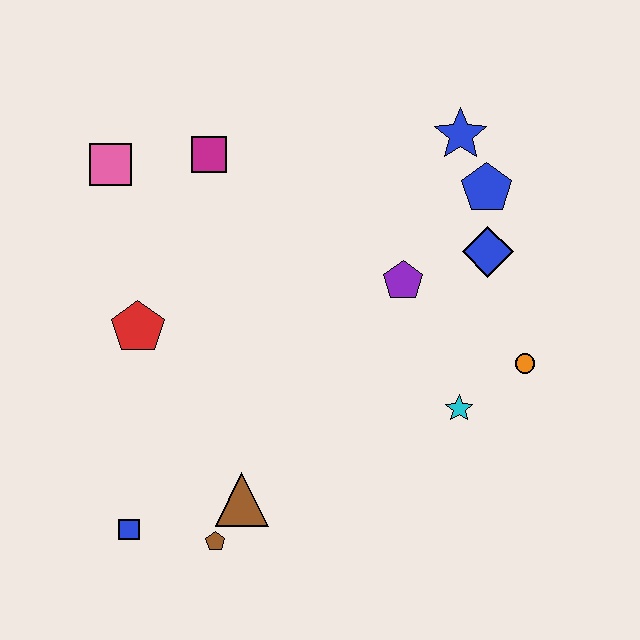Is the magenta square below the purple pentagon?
No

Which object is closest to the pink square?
The magenta square is closest to the pink square.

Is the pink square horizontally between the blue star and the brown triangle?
No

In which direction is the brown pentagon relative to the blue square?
The brown pentagon is to the right of the blue square.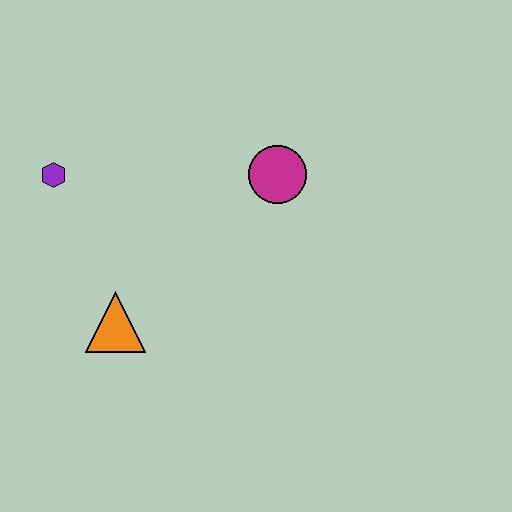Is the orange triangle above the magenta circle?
No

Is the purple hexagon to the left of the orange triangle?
Yes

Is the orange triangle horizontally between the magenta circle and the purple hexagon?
Yes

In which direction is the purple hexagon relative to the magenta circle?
The purple hexagon is to the left of the magenta circle.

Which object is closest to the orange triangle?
The purple hexagon is closest to the orange triangle.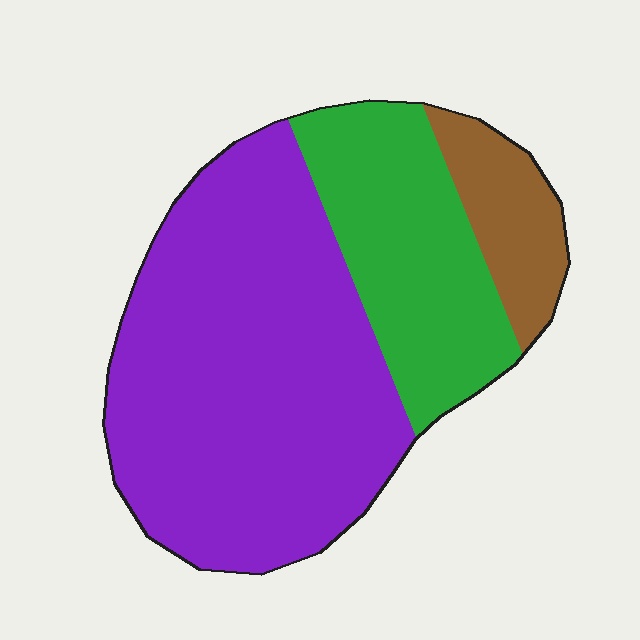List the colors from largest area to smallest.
From largest to smallest: purple, green, brown.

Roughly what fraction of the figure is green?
Green takes up between a sixth and a third of the figure.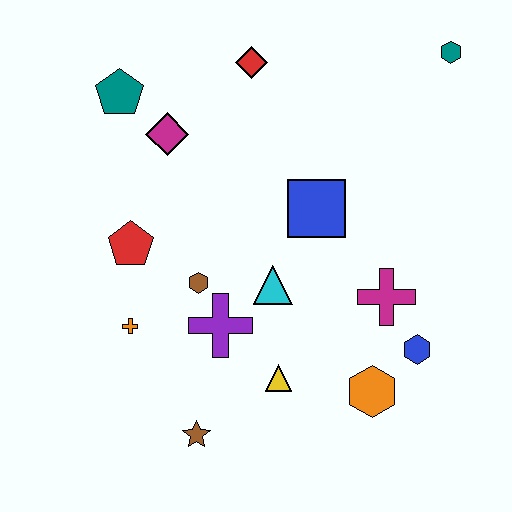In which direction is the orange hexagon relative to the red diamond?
The orange hexagon is below the red diamond.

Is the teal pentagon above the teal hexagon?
No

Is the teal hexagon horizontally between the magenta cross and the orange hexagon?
No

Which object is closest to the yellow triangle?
The purple cross is closest to the yellow triangle.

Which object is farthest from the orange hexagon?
The teal pentagon is farthest from the orange hexagon.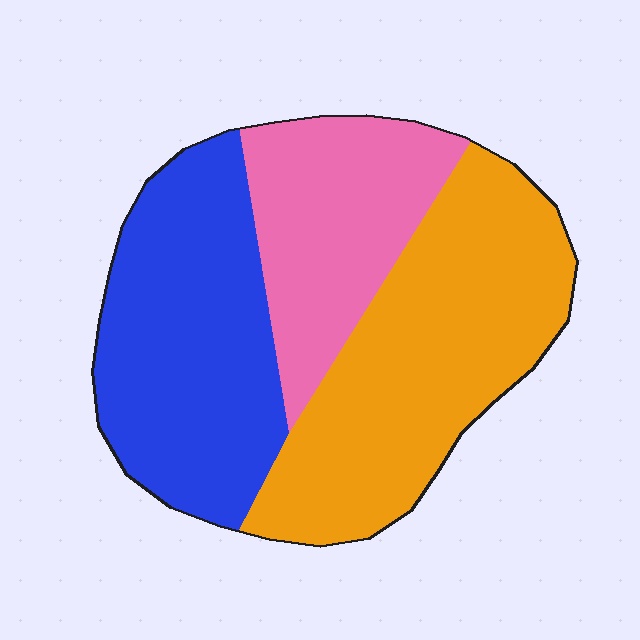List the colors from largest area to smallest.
From largest to smallest: orange, blue, pink.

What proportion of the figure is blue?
Blue covers about 35% of the figure.